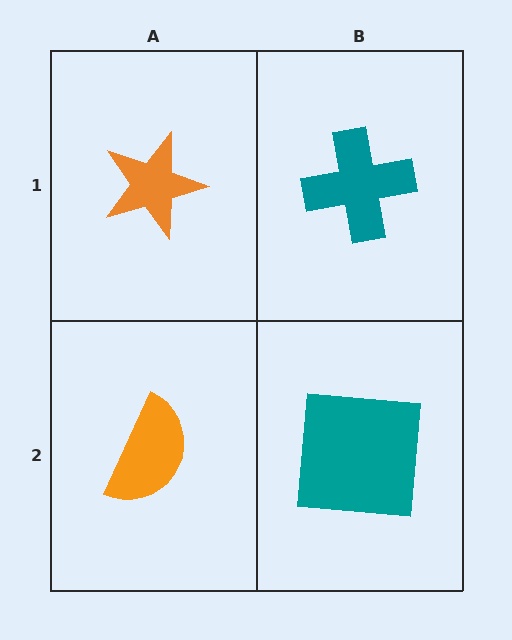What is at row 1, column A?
An orange star.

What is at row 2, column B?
A teal square.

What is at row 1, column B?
A teal cross.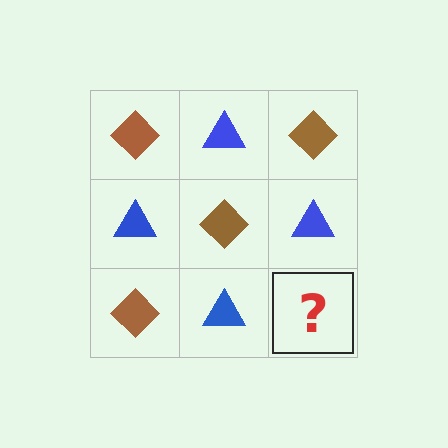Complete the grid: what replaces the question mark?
The question mark should be replaced with a brown diamond.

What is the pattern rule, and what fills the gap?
The rule is that it alternates brown diamond and blue triangle in a checkerboard pattern. The gap should be filled with a brown diamond.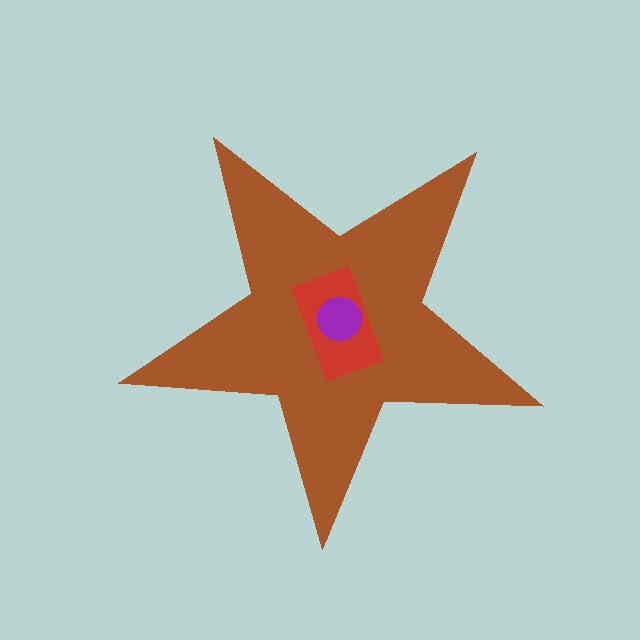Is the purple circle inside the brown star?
Yes.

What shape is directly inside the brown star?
The red rectangle.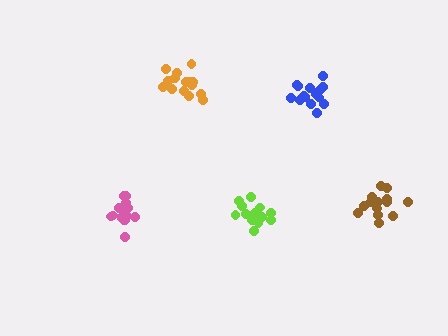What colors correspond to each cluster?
The clusters are colored: brown, orange, lime, blue, pink.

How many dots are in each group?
Group 1: 15 dots, Group 2: 16 dots, Group 3: 16 dots, Group 4: 15 dots, Group 5: 19 dots (81 total).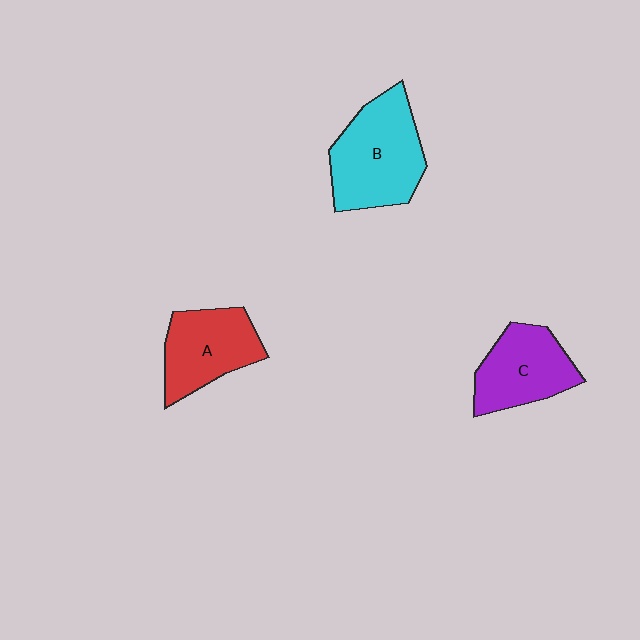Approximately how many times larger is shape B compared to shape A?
Approximately 1.3 times.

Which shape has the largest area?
Shape B (cyan).